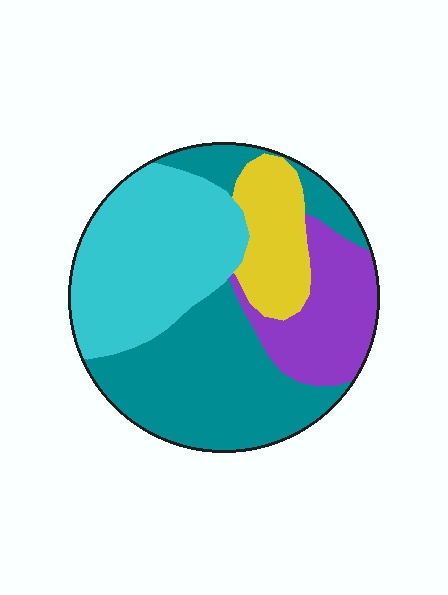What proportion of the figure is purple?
Purple takes up about one sixth (1/6) of the figure.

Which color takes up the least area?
Yellow, at roughly 15%.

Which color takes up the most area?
Teal, at roughly 40%.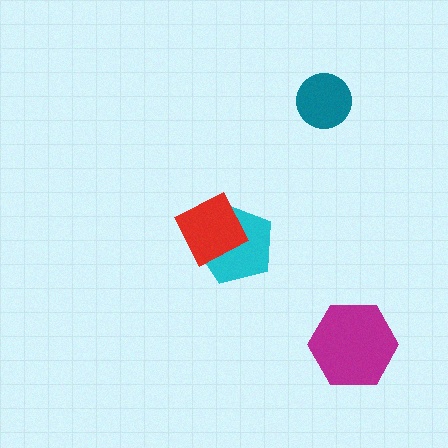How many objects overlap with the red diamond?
1 object overlaps with the red diamond.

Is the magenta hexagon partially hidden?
No, no other shape covers it.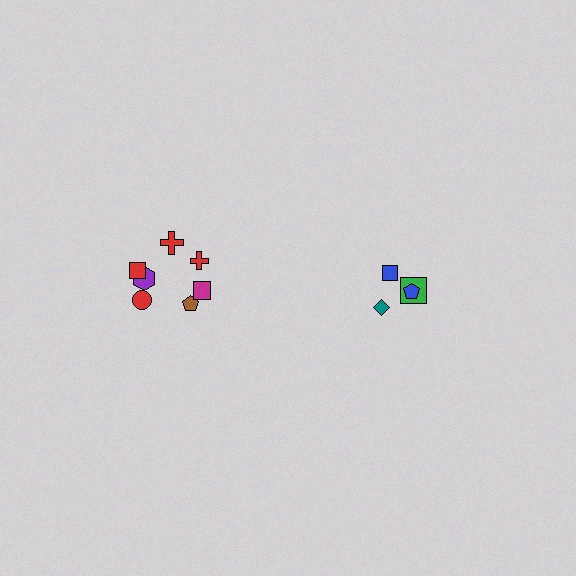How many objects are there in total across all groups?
There are 11 objects.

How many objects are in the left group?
There are 7 objects.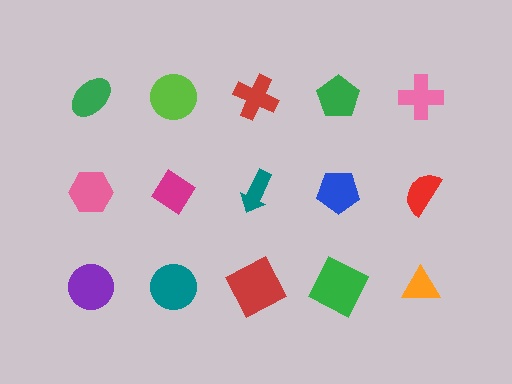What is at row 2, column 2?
A magenta diamond.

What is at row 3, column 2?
A teal circle.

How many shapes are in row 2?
5 shapes.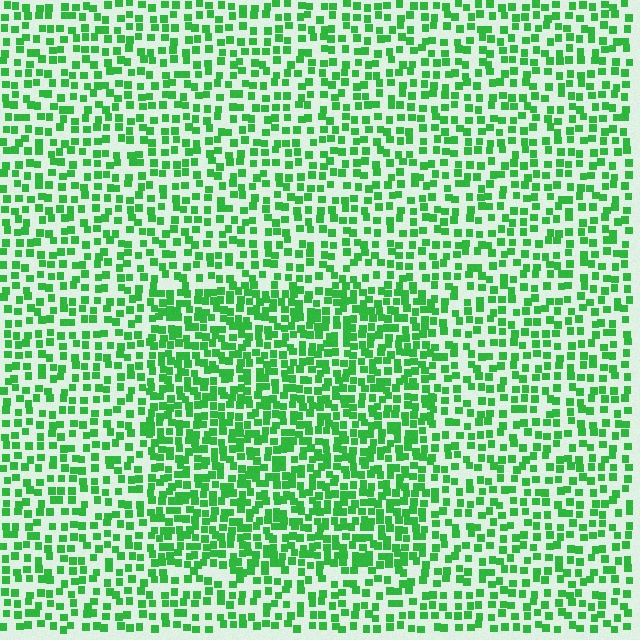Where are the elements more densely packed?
The elements are more densely packed inside the rectangle boundary.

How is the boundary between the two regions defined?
The boundary is defined by a change in element density (approximately 1.7x ratio). All elements are the same color, size, and shape.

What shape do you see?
I see a rectangle.